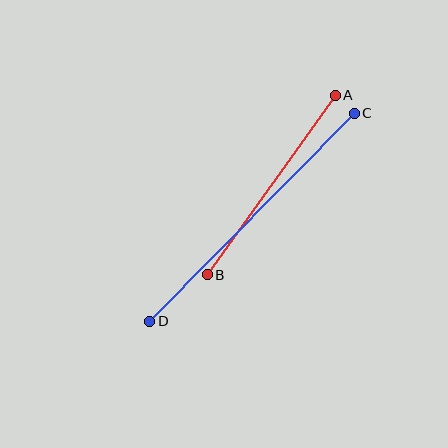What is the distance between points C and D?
The distance is approximately 291 pixels.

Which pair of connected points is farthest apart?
Points C and D are farthest apart.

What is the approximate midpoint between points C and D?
The midpoint is at approximately (252, 217) pixels.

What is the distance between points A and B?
The distance is approximately 221 pixels.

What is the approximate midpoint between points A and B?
The midpoint is at approximately (271, 185) pixels.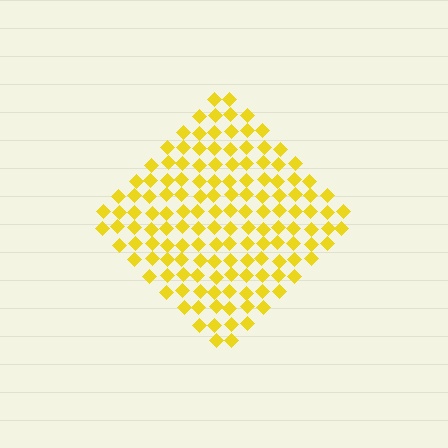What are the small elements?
The small elements are diamonds.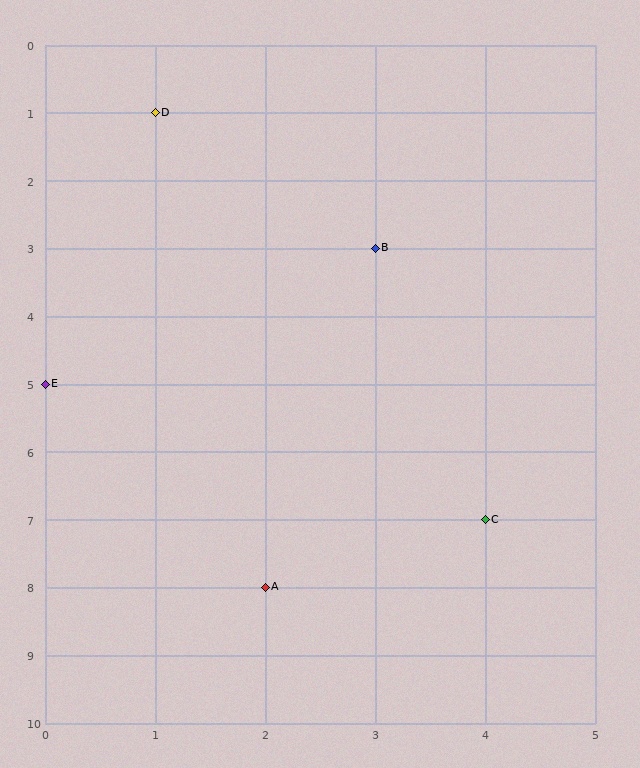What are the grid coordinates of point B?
Point B is at grid coordinates (3, 3).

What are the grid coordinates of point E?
Point E is at grid coordinates (0, 5).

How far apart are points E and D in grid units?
Points E and D are 1 column and 4 rows apart (about 4.1 grid units diagonally).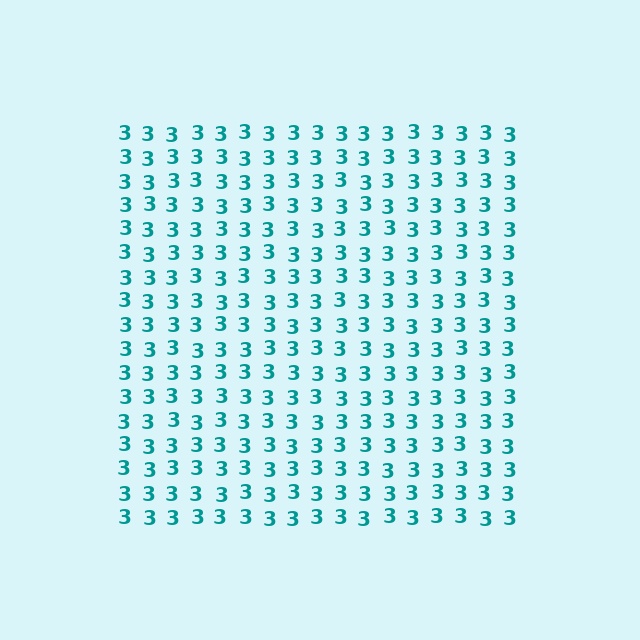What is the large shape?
The large shape is a square.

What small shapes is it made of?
It is made of small digit 3's.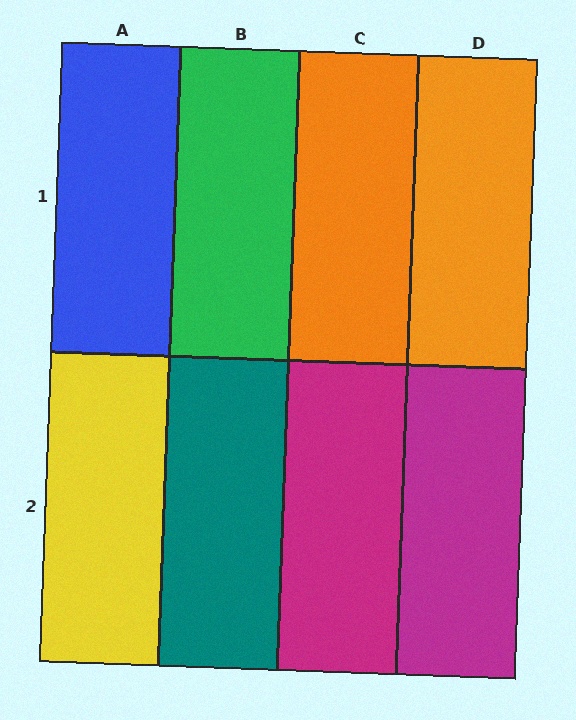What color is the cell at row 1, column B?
Green.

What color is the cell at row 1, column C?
Orange.